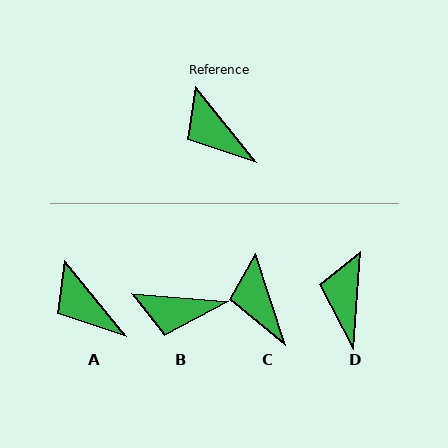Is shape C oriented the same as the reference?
No, it is off by about 21 degrees.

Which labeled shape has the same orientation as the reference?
A.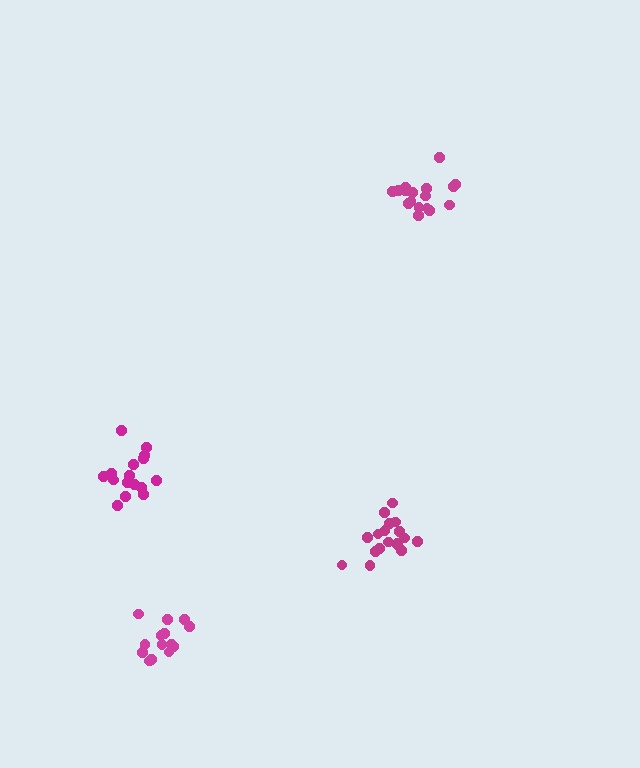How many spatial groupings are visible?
There are 4 spatial groupings.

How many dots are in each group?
Group 1: 18 dots, Group 2: 16 dots, Group 3: 17 dots, Group 4: 14 dots (65 total).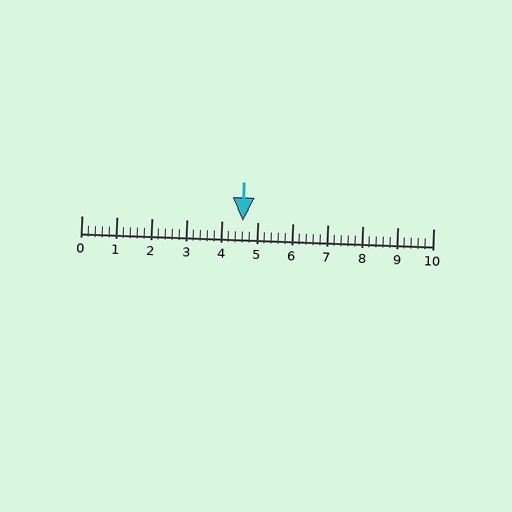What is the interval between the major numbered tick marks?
The major tick marks are spaced 1 units apart.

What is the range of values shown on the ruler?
The ruler shows values from 0 to 10.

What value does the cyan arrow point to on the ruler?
The cyan arrow points to approximately 4.6.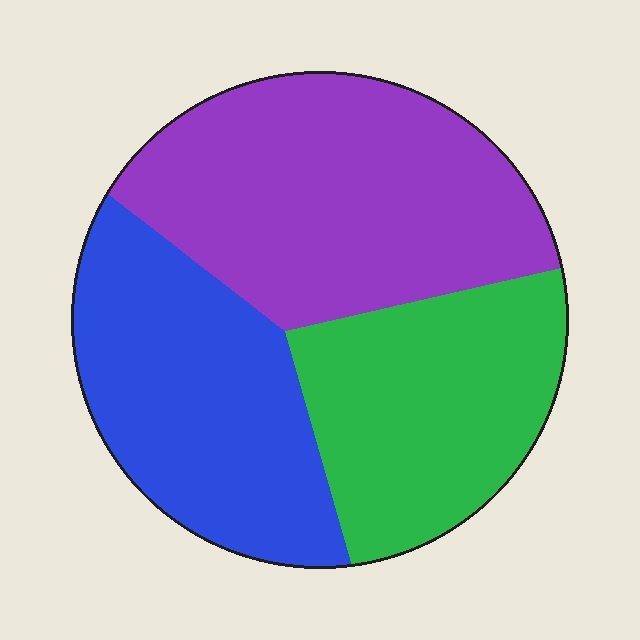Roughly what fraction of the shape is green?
Green covers 28% of the shape.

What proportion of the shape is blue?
Blue covers roughly 30% of the shape.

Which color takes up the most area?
Purple, at roughly 40%.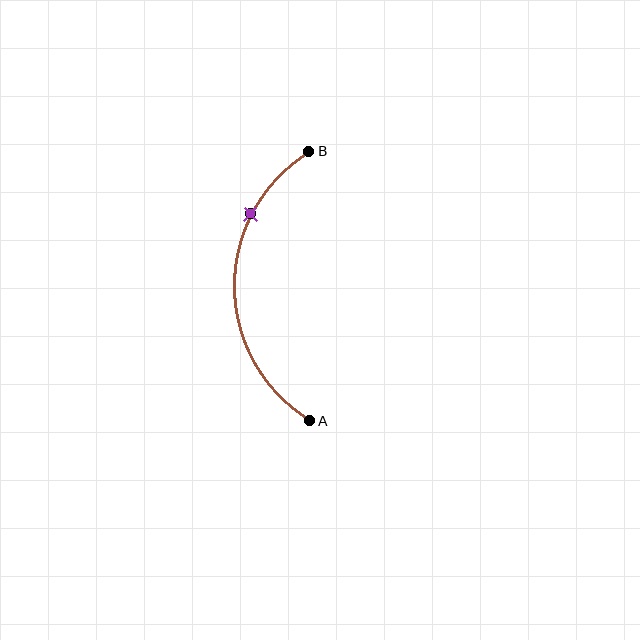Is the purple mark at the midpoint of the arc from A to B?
No. The purple mark lies on the arc but is closer to endpoint B. The arc midpoint would be at the point on the curve equidistant along the arc from both A and B.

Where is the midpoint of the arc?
The arc midpoint is the point on the curve farthest from the straight line joining A and B. It sits to the left of that line.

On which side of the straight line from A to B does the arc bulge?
The arc bulges to the left of the straight line connecting A and B.